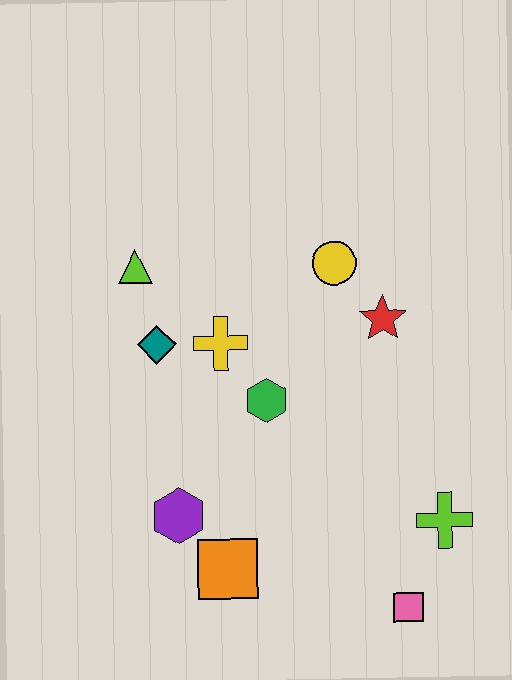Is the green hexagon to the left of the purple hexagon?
No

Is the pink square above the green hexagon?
No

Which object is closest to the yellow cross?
The teal diamond is closest to the yellow cross.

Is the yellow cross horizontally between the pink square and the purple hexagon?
Yes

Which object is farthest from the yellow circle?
The pink square is farthest from the yellow circle.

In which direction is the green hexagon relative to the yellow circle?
The green hexagon is below the yellow circle.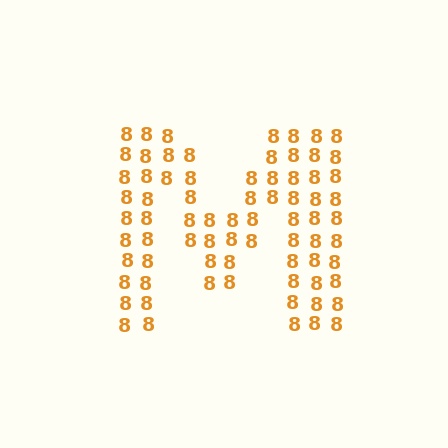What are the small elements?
The small elements are digit 8's.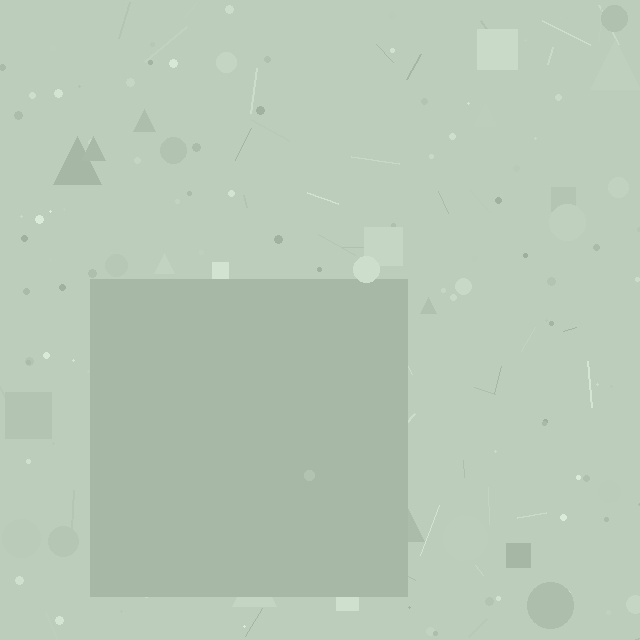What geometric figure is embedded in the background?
A square is embedded in the background.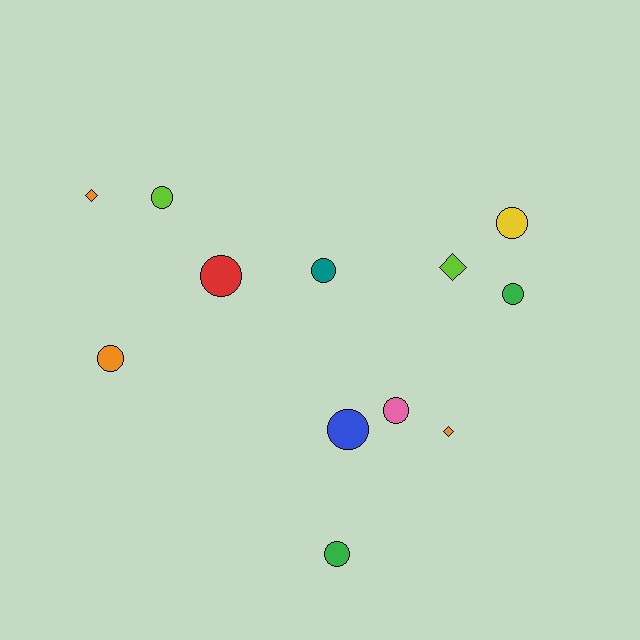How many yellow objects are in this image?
There is 1 yellow object.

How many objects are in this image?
There are 12 objects.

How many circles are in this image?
There are 9 circles.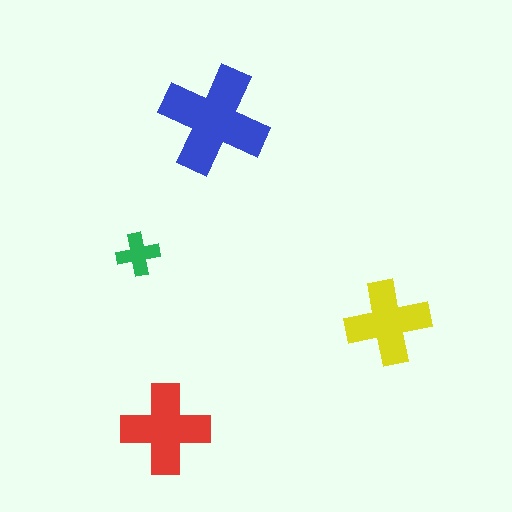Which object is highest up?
The blue cross is topmost.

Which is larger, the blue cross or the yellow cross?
The blue one.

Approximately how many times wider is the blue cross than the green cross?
About 2.5 times wider.